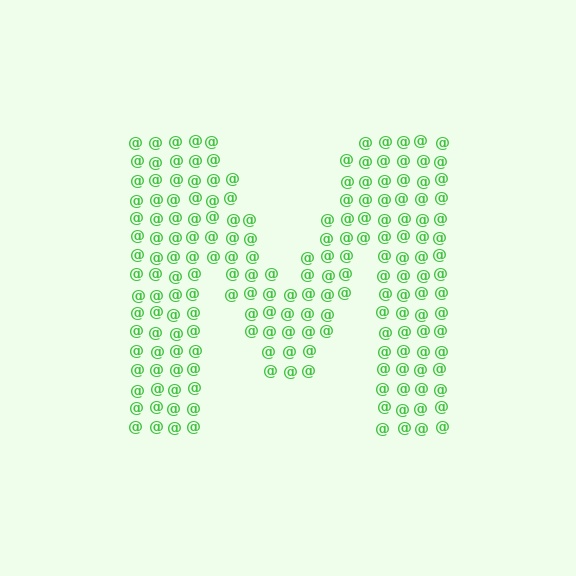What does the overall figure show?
The overall figure shows the letter M.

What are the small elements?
The small elements are at signs.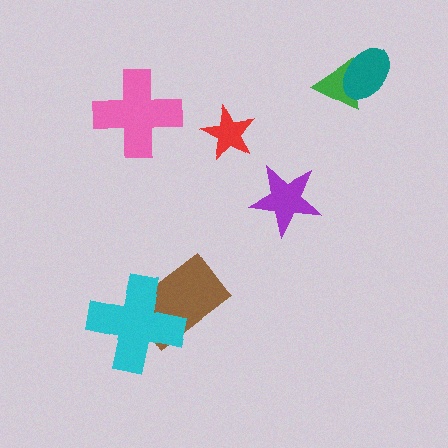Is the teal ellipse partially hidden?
No, no other shape covers it.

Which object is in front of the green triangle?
The teal ellipse is in front of the green triangle.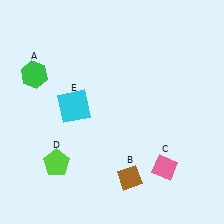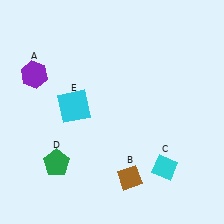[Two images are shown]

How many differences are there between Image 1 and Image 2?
There are 3 differences between the two images.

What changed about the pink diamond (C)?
In Image 1, C is pink. In Image 2, it changed to cyan.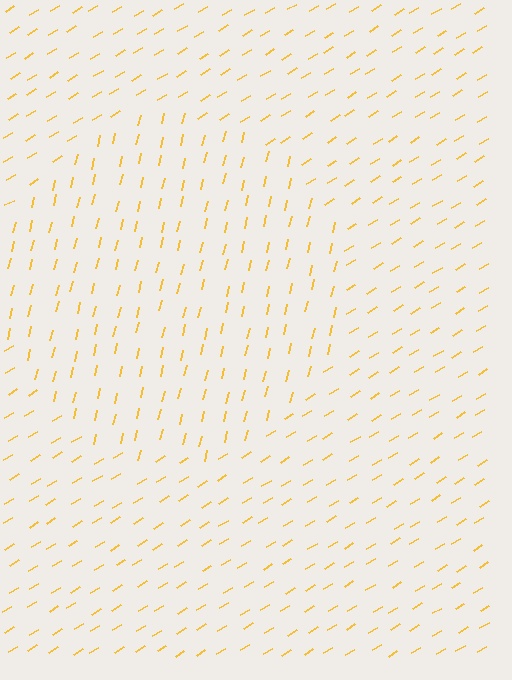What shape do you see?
I see a circle.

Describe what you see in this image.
The image is filled with small yellow line segments. A circle region in the image has lines oriented differently from the surrounding lines, creating a visible texture boundary.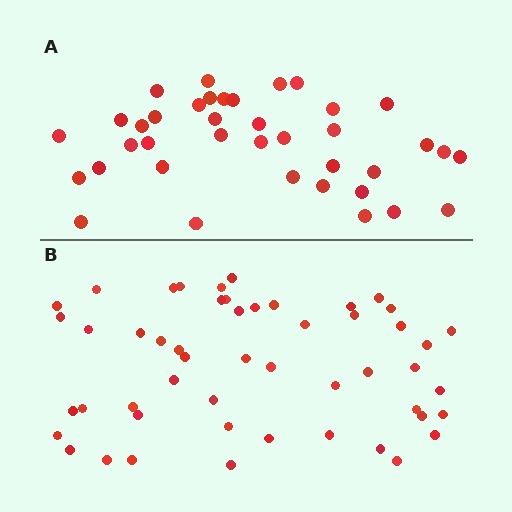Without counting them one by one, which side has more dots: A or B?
Region B (the bottom region) has more dots.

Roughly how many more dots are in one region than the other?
Region B has approximately 15 more dots than region A.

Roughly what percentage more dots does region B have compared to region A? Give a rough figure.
About 35% more.